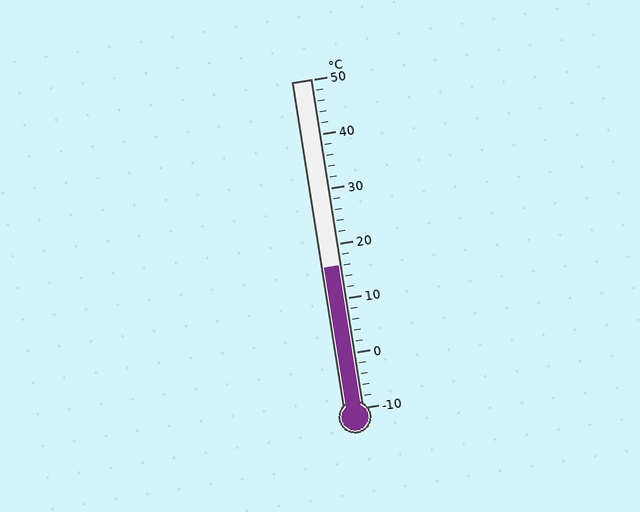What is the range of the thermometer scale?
The thermometer scale ranges from -10°C to 50°C.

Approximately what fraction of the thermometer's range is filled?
The thermometer is filled to approximately 45% of its range.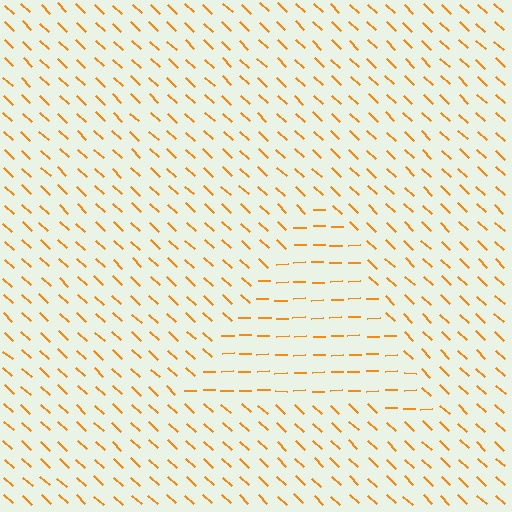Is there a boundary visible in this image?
Yes, there is a texture boundary formed by a change in line orientation.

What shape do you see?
I see a triangle.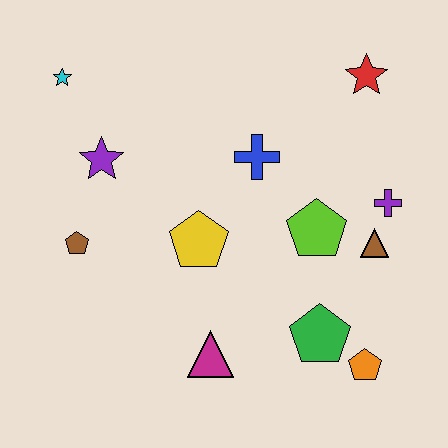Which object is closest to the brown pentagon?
The purple star is closest to the brown pentagon.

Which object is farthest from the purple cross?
The cyan star is farthest from the purple cross.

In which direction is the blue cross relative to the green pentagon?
The blue cross is above the green pentagon.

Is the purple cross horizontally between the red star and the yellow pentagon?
No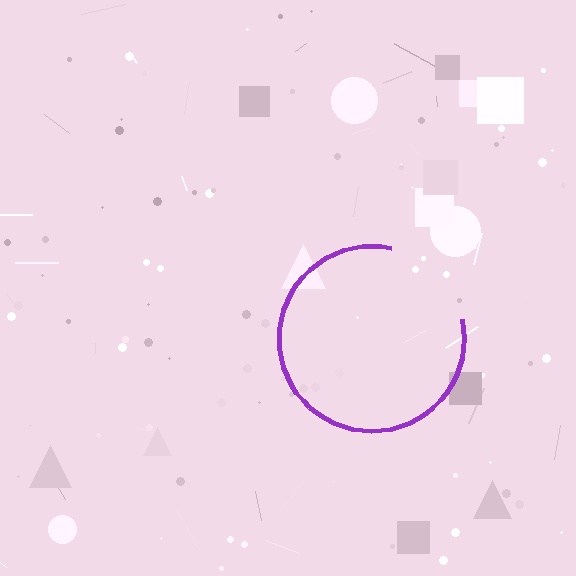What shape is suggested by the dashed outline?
The dashed outline suggests a circle.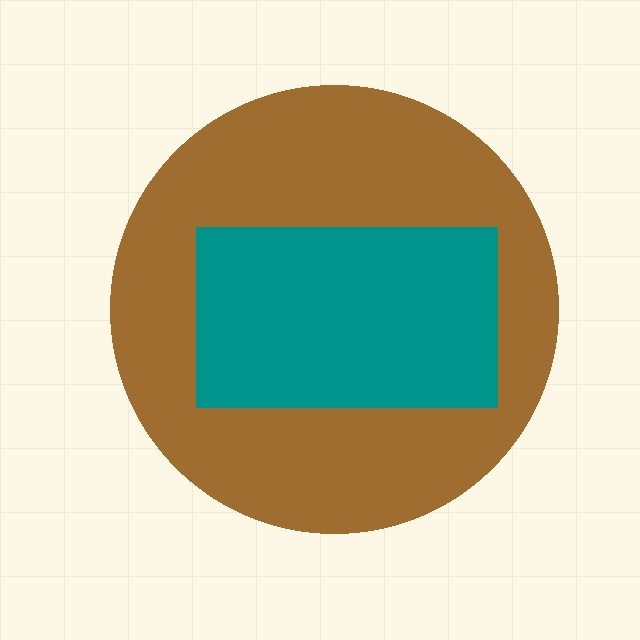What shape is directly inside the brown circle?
The teal rectangle.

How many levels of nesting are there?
2.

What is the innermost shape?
The teal rectangle.